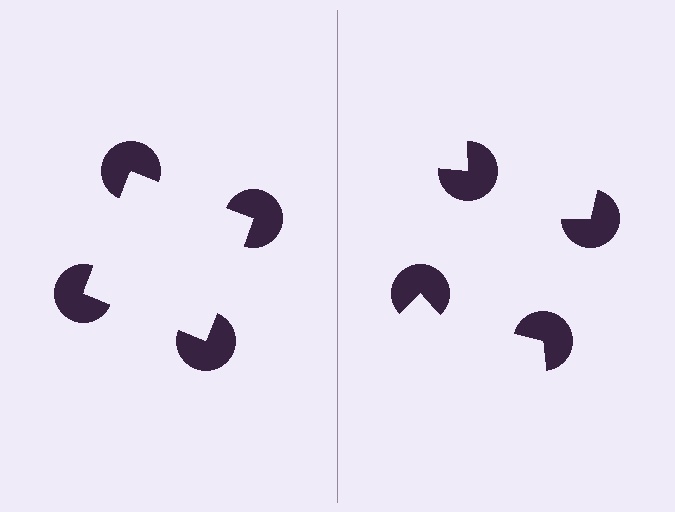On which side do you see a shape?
An illusory square appears on the left side. On the right side the wedge cuts are rotated, so no coherent shape forms.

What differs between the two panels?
The pac-man discs are positioned identically on both sides; only the wedge orientations differ. On the left they align to a square; on the right they are misaligned.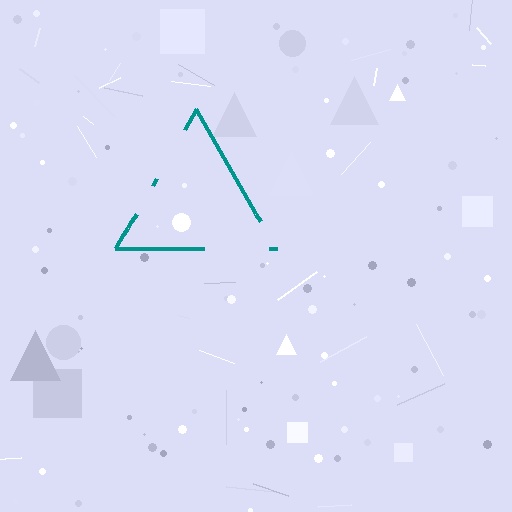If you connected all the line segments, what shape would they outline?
They would outline a triangle.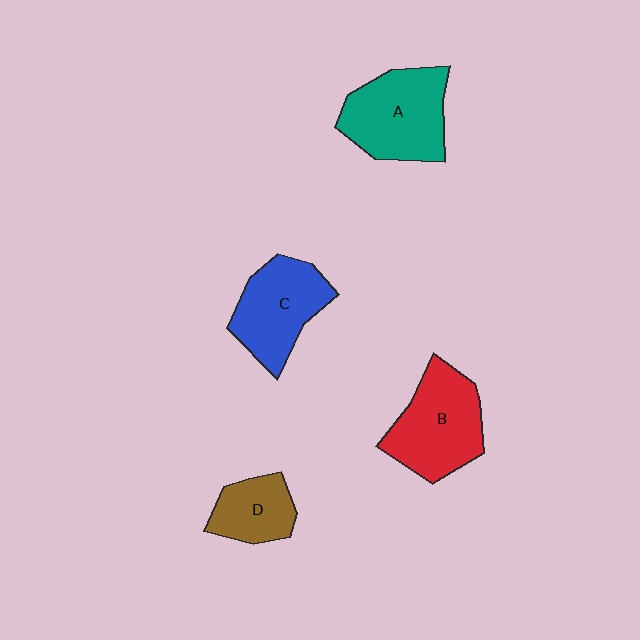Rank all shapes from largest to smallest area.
From largest to smallest: A (teal), B (red), C (blue), D (brown).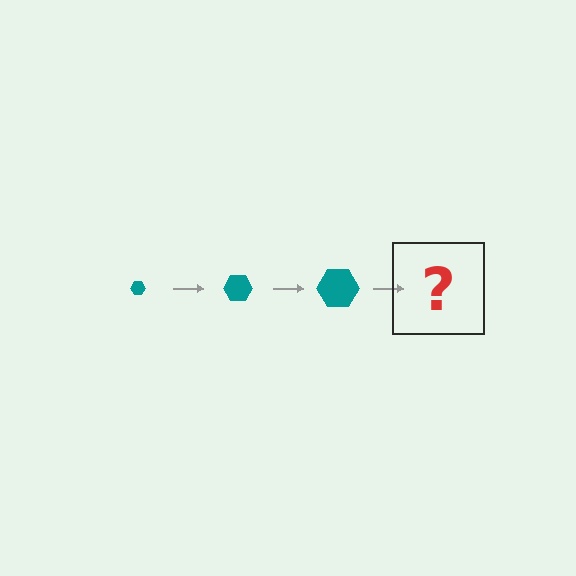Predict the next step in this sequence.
The next step is a teal hexagon, larger than the previous one.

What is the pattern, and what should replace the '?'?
The pattern is that the hexagon gets progressively larger each step. The '?' should be a teal hexagon, larger than the previous one.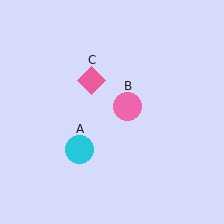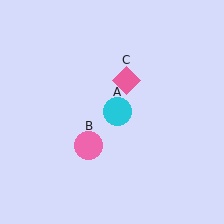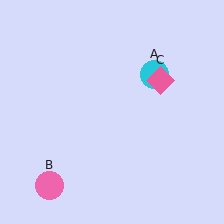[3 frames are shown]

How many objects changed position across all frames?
3 objects changed position: cyan circle (object A), pink circle (object B), pink diamond (object C).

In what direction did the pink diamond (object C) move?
The pink diamond (object C) moved right.